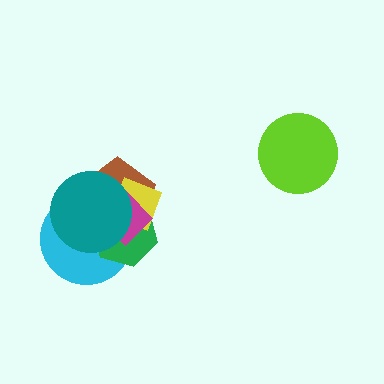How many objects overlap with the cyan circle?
5 objects overlap with the cyan circle.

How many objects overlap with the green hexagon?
5 objects overlap with the green hexagon.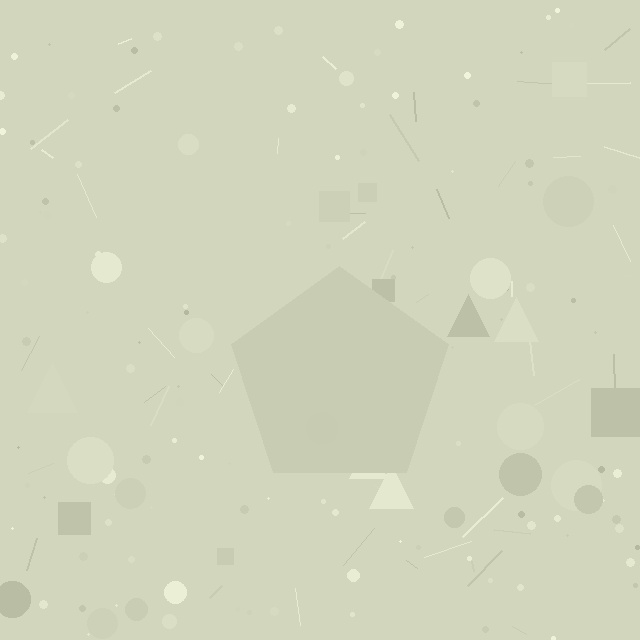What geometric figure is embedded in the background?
A pentagon is embedded in the background.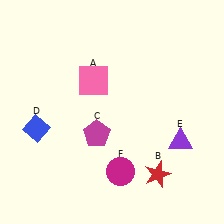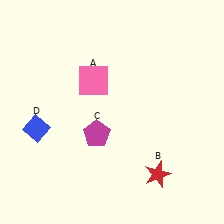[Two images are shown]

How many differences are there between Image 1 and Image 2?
There are 2 differences between the two images.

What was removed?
The purple triangle (E), the magenta circle (F) were removed in Image 2.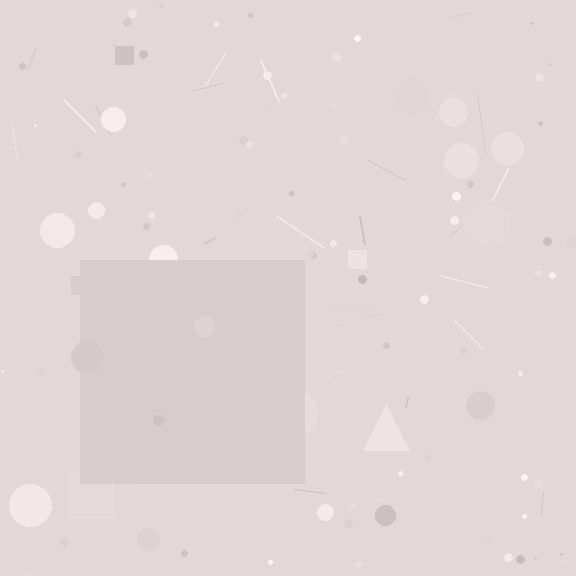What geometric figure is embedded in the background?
A square is embedded in the background.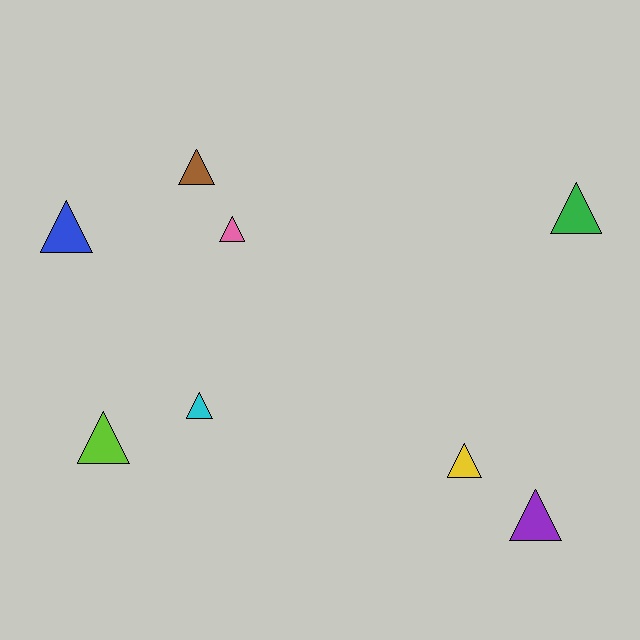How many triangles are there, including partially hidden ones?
There are 8 triangles.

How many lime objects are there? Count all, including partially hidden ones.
There is 1 lime object.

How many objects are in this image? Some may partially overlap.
There are 8 objects.